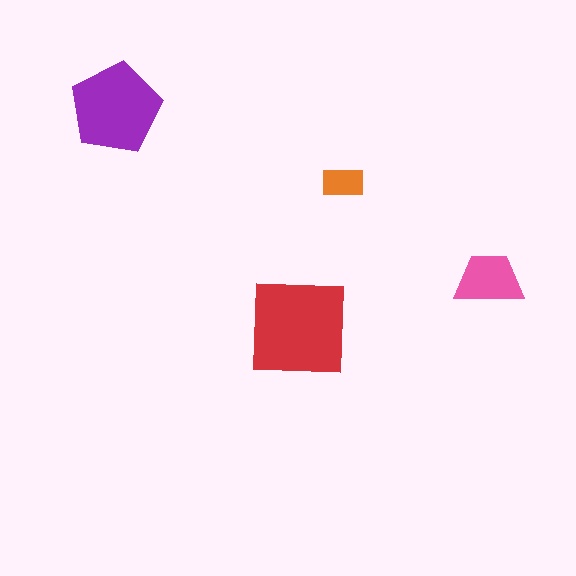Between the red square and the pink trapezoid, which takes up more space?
The red square.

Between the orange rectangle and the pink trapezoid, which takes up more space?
The pink trapezoid.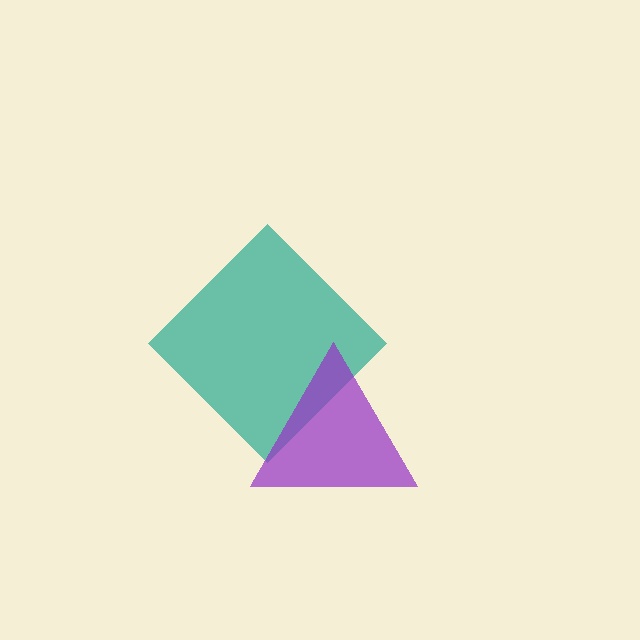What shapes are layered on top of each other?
The layered shapes are: a teal diamond, a purple triangle.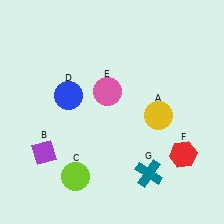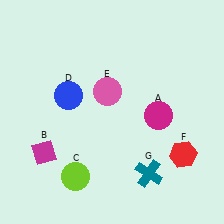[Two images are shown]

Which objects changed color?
A changed from yellow to magenta. B changed from purple to magenta.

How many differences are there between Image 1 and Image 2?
There are 2 differences between the two images.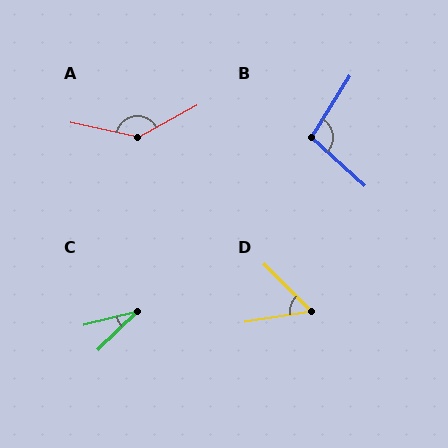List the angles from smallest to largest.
C (30°), D (54°), B (100°), A (138°).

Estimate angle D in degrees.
Approximately 54 degrees.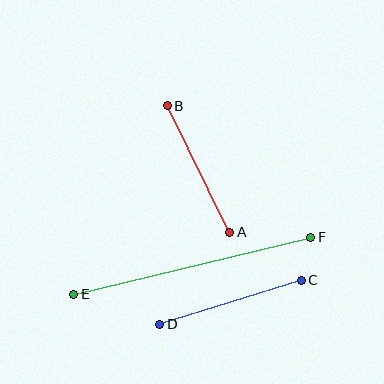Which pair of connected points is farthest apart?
Points E and F are farthest apart.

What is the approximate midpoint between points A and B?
The midpoint is at approximately (199, 169) pixels.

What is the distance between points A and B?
The distance is approximately 141 pixels.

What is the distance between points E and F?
The distance is approximately 244 pixels.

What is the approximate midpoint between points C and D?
The midpoint is at approximately (230, 302) pixels.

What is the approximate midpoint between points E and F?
The midpoint is at approximately (192, 266) pixels.